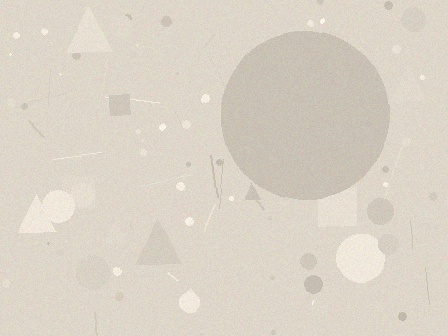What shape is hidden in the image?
A circle is hidden in the image.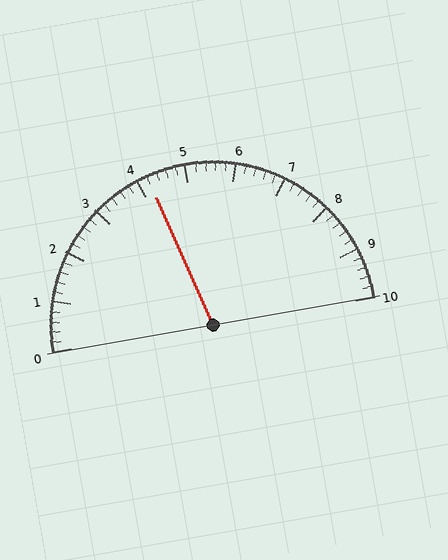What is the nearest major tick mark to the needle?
The nearest major tick mark is 4.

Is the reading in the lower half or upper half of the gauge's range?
The reading is in the lower half of the range (0 to 10).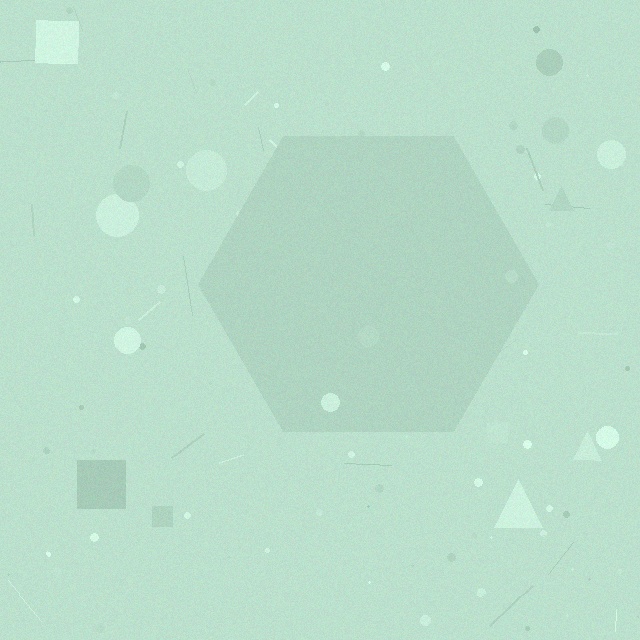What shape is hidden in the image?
A hexagon is hidden in the image.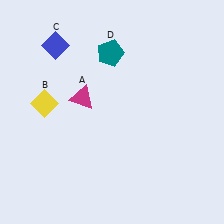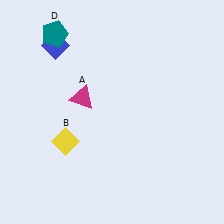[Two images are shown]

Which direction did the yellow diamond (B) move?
The yellow diamond (B) moved down.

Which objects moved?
The objects that moved are: the yellow diamond (B), the teal pentagon (D).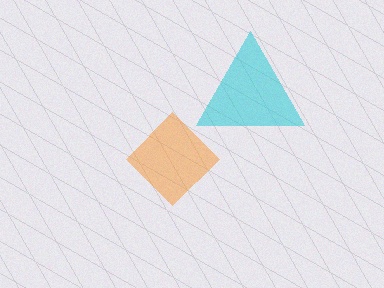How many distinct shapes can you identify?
There are 2 distinct shapes: a cyan triangle, an orange diamond.